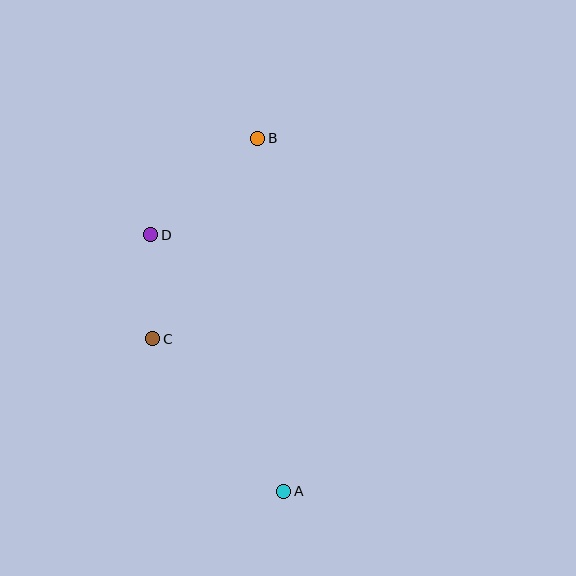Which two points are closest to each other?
Points C and D are closest to each other.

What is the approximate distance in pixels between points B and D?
The distance between B and D is approximately 144 pixels.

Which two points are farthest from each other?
Points A and B are farthest from each other.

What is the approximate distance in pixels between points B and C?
The distance between B and C is approximately 227 pixels.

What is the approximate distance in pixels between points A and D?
The distance between A and D is approximately 289 pixels.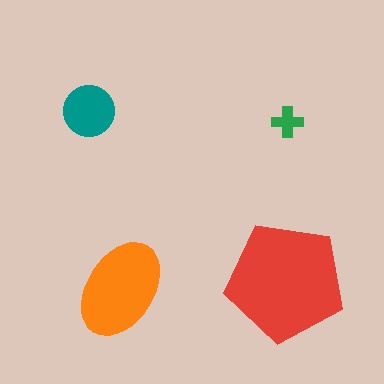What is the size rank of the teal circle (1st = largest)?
3rd.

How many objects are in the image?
There are 4 objects in the image.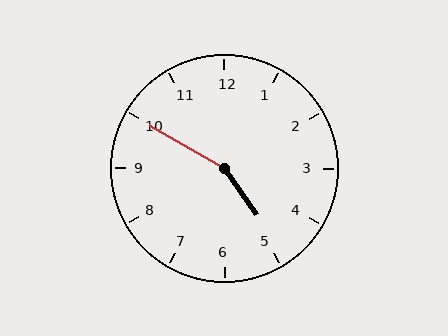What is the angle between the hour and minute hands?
Approximately 155 degrees.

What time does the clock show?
4:50.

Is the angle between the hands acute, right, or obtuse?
It is obtuse.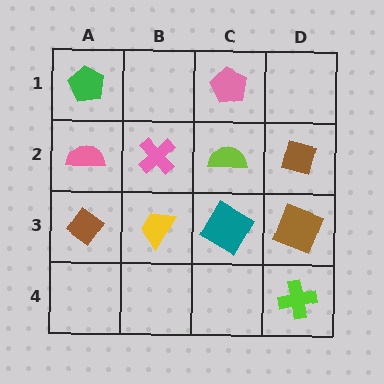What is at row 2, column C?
A lime semicircle.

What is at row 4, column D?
A lime cross.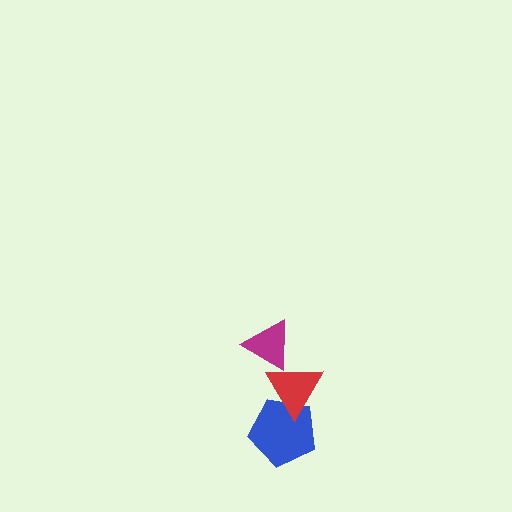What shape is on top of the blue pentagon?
The red triangle is on top of the blue pentagon.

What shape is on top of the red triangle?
The magenta triangle is on top of the red triangle.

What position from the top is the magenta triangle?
The magenta triangle is 1st from the top.